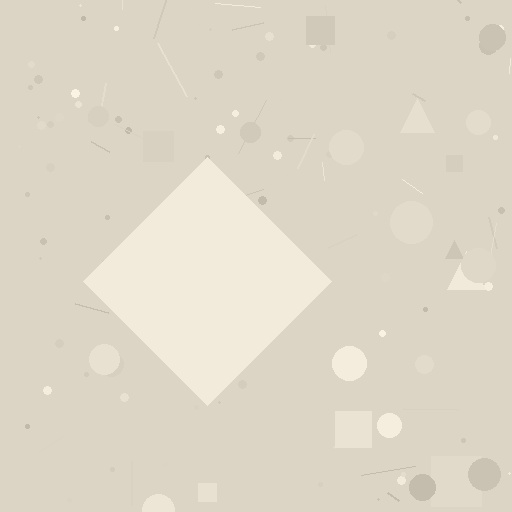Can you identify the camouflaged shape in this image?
The camouflaged shape is a diamond.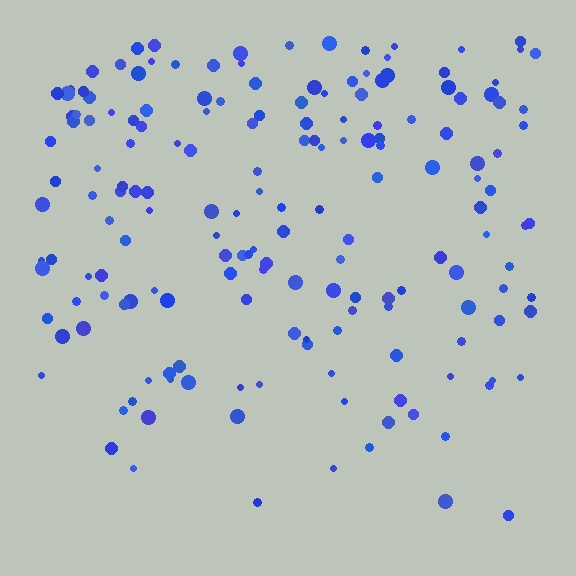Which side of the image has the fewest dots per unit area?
The bottom.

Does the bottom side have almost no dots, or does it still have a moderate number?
Still a moderate number, just noticeably fewer than the top.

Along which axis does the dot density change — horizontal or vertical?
Vertical.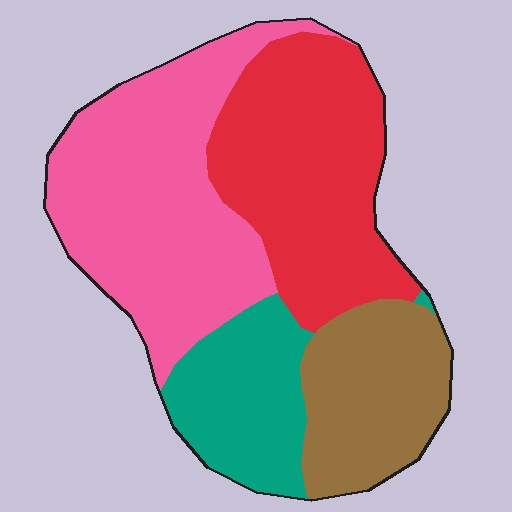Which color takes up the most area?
Pink, at roughly 35%.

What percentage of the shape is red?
Red takes up between a quarter and a half of the shape.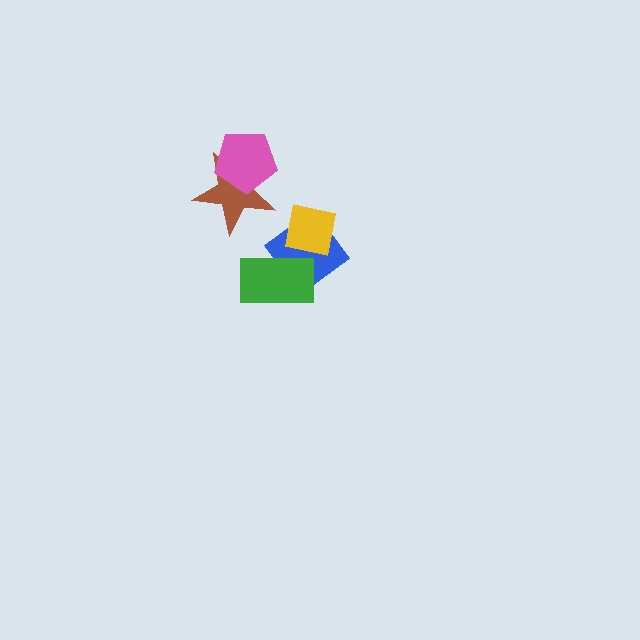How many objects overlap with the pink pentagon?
1 object overlaps with the pink pentagon.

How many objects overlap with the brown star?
1 object overlaps with the brown star.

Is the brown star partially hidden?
Yes, it is partially covered by another shape.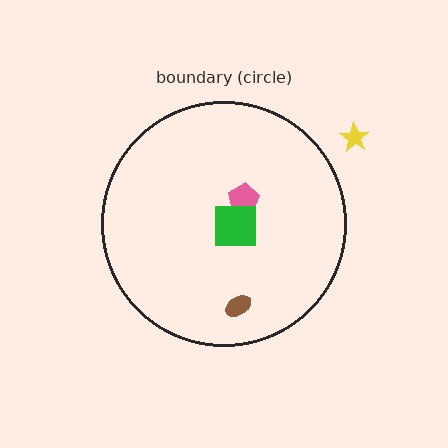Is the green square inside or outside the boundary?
Inside.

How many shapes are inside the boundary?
3 inside, 1 outside.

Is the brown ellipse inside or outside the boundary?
Inside.